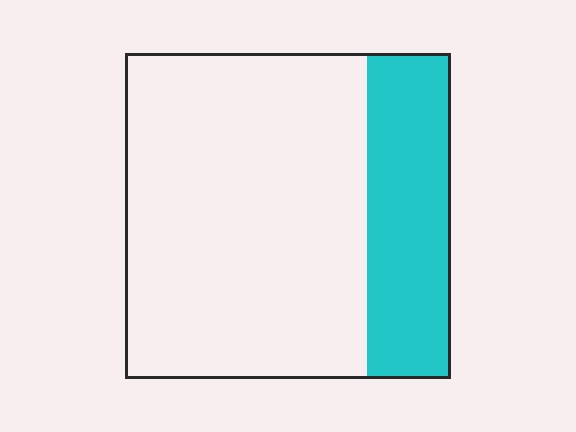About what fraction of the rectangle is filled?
About one quarter (1/4).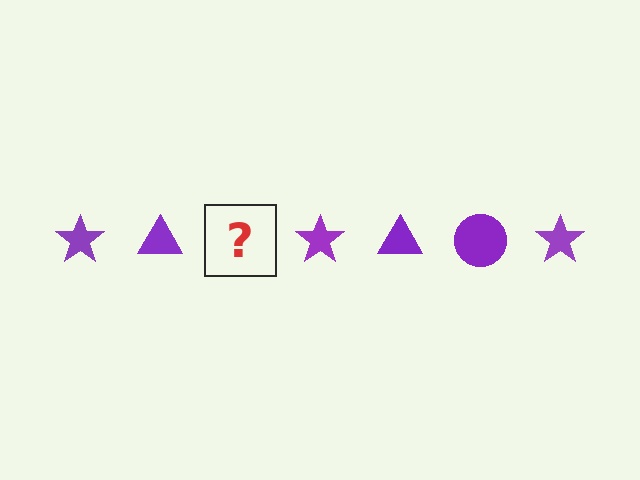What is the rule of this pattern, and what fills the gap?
The rule is that the pattern cycles through star, triangle, circle shapes in purple. The gap should be filled with a purple circle.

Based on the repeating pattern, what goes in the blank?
The blank should be a purple circle.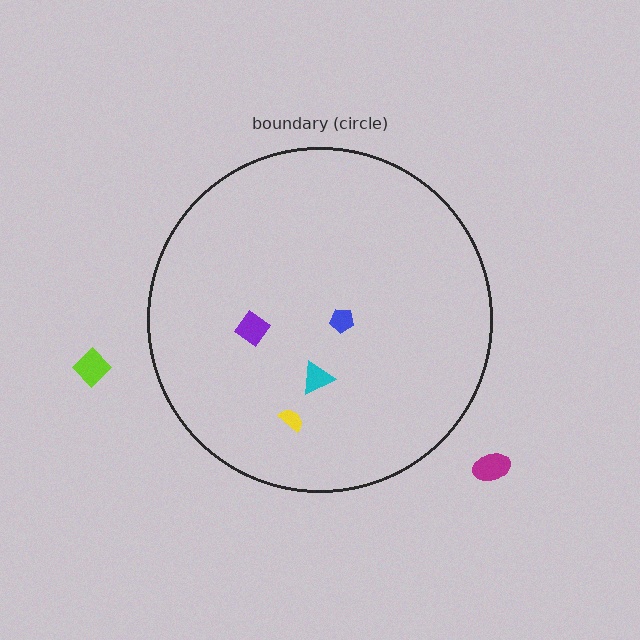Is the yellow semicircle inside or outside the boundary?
Inside.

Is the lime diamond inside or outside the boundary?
Outside.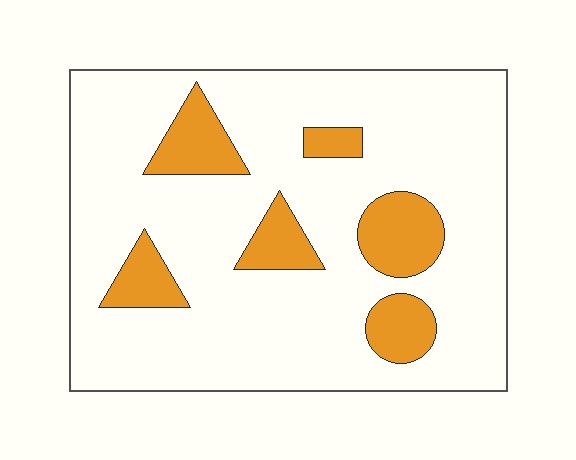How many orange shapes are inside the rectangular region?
6.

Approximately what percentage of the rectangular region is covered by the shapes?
Approximately 15%.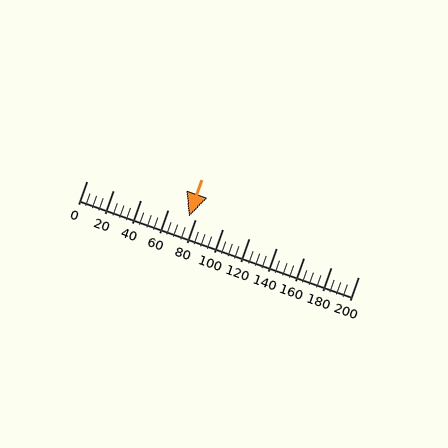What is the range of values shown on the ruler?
The ruler shows values from 0 to 200.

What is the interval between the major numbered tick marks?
The major tick marks are spaced 20 units apart.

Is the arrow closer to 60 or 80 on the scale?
The arrow is closer to 80.